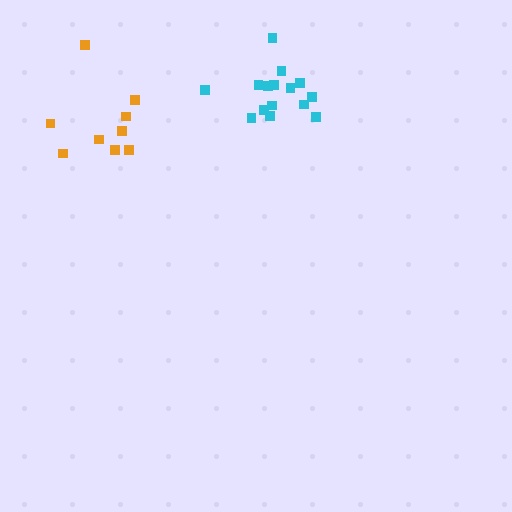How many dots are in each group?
Group 1: 10 dots, Group 2: 15 dots (25 total).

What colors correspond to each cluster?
The clusters are colored: orange, cyan.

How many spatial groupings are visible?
There are 2 spatial groupings.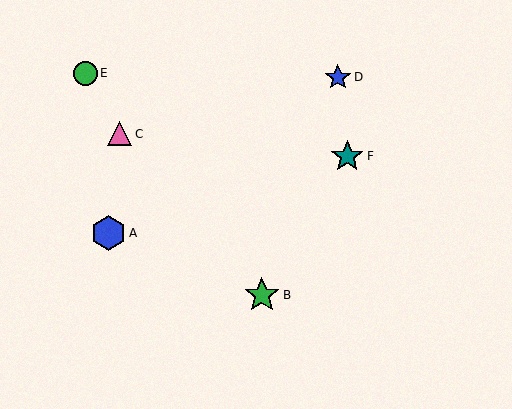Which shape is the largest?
The green star (labeled B) is the largest.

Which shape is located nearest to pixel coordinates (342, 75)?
The blue star (labeled D) at (338, 77) is nearest to that location.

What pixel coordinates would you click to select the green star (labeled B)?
Click at (262, 295) to select the green star B.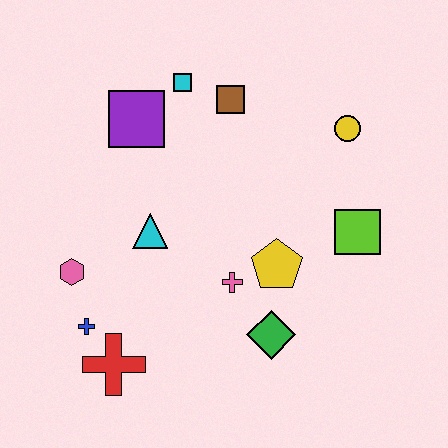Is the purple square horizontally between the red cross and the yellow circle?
Yes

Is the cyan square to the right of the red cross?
Yes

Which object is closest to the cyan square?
The brown square is closest to the cyan square.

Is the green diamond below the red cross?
No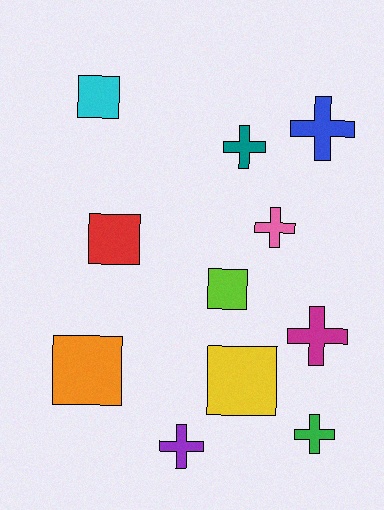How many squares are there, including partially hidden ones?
There are 5 squares.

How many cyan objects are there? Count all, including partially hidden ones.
There is 1 cyan object.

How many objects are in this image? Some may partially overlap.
There are 11 objects.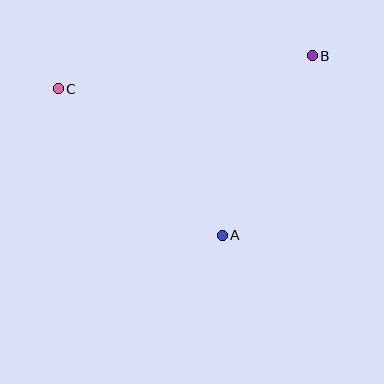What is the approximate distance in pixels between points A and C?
The distance between A and C is approximately 220 pixels.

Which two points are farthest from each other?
Points B and C are farthest from each other.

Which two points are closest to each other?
Points A and B are closest to each other.